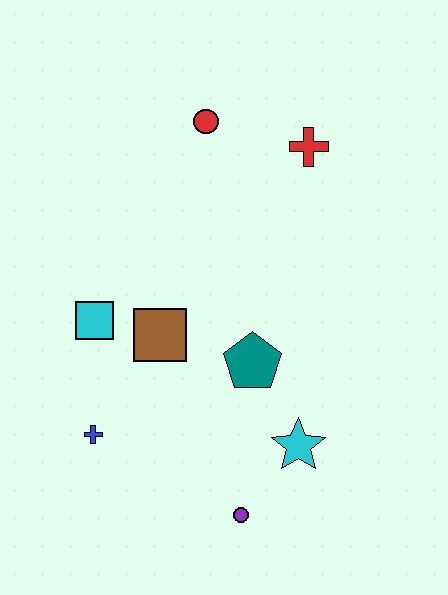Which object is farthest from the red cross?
The purple circle is farthest from the red cross.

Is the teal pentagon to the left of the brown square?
No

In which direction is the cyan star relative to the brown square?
The cyan star is to the right of the brown square.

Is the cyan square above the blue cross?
Yes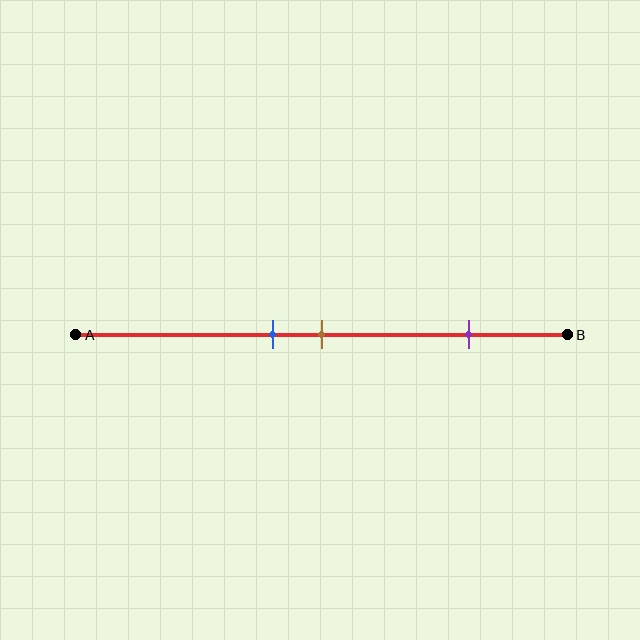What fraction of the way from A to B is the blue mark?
The blue mark is approximately 40% (0.4) of the way from A to B.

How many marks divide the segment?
There are 3 marks dividing the segment.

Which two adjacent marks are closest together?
The blue and brown marks are the closest adjacent pair.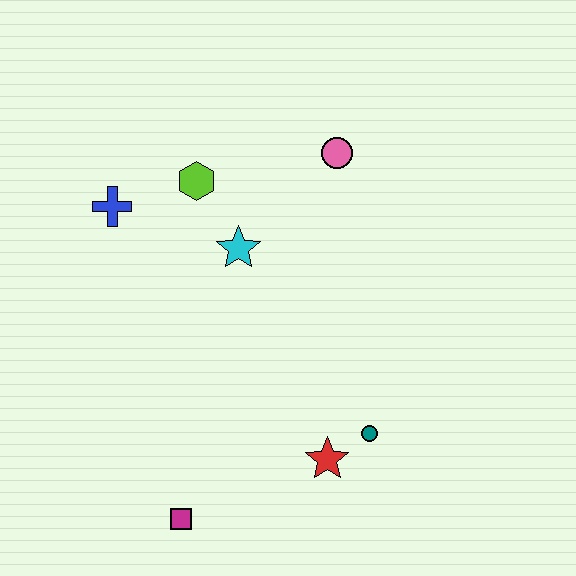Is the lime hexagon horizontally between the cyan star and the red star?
No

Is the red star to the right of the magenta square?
Yes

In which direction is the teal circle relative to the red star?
The teal circle is to the right of the red star.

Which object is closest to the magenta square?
The red star is closest to the magenta square.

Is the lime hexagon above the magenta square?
Yes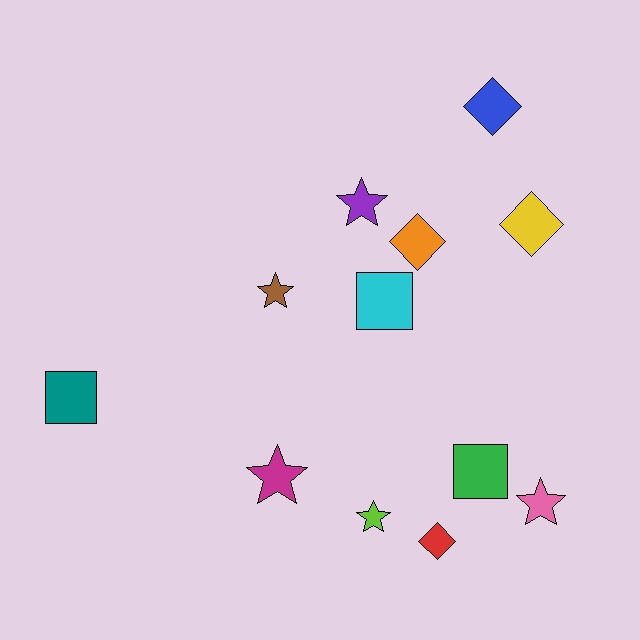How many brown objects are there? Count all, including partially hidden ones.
There is 1 brown object.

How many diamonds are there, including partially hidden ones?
There are 4 diamonds.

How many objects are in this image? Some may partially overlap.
There are 12 objects.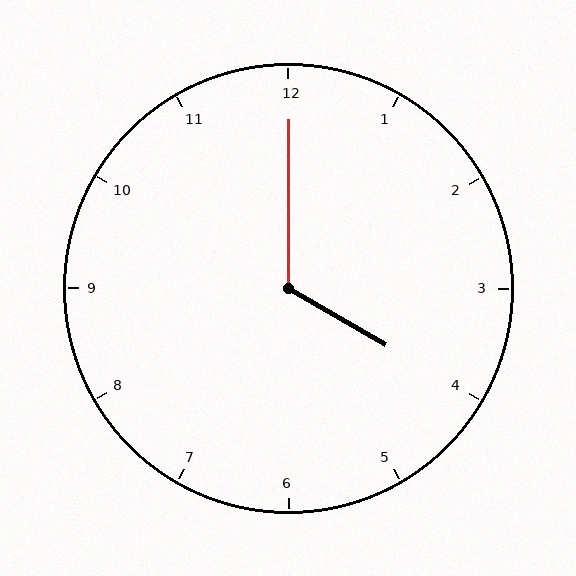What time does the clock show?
4:00.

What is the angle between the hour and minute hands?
Approximately 120 degrees.